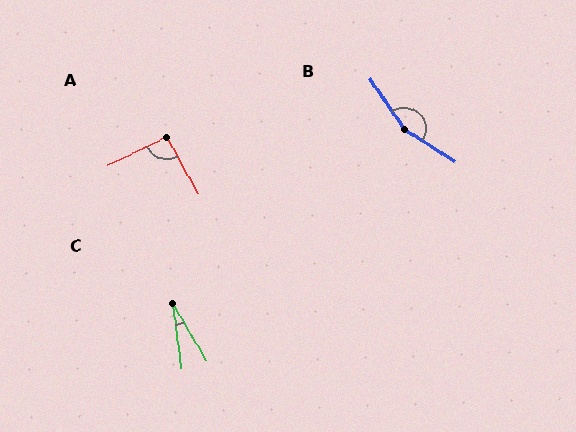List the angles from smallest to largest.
C (23°), A (94°), B (157°).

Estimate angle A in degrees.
Approximately 94 degrees.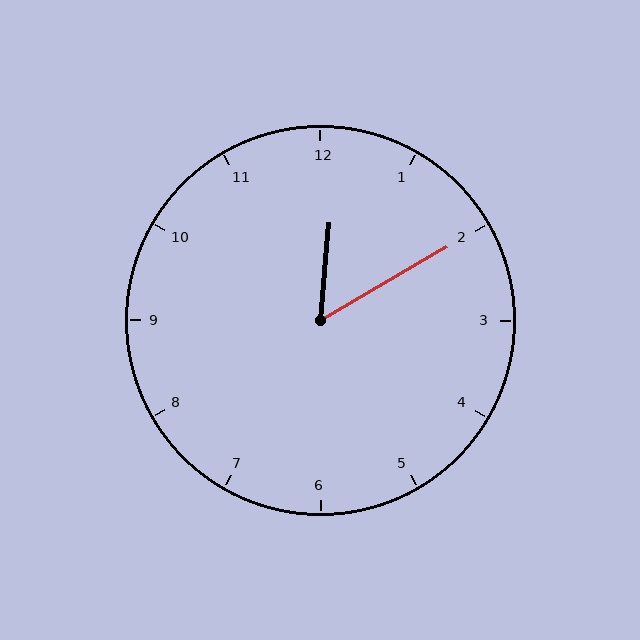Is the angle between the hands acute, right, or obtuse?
It is acute.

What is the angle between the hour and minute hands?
Approximately 55 degrees.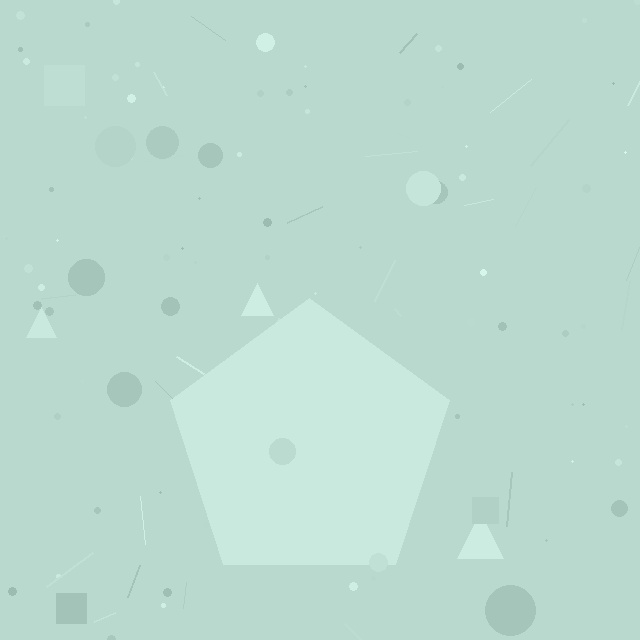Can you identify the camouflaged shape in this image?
The camouflaged shape is a pentagon.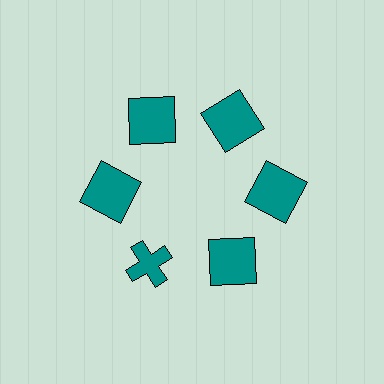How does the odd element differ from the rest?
It has a different shape: cross instead of square.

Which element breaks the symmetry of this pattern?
The teal cross at roughly the 7 o'clock position breaks the symmetry. All other shapes are teal squares.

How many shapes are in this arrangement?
There are 6 shapes arranged in a ring pattern.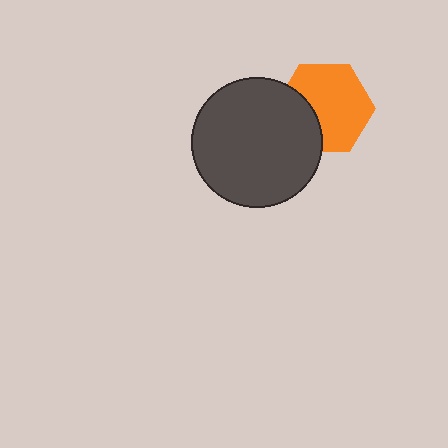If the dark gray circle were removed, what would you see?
You would see the complete orange hexagon.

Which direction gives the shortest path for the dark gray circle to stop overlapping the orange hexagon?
Moving left gives the shortest separation.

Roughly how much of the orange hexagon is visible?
Most of it is visible (roughly 70%).